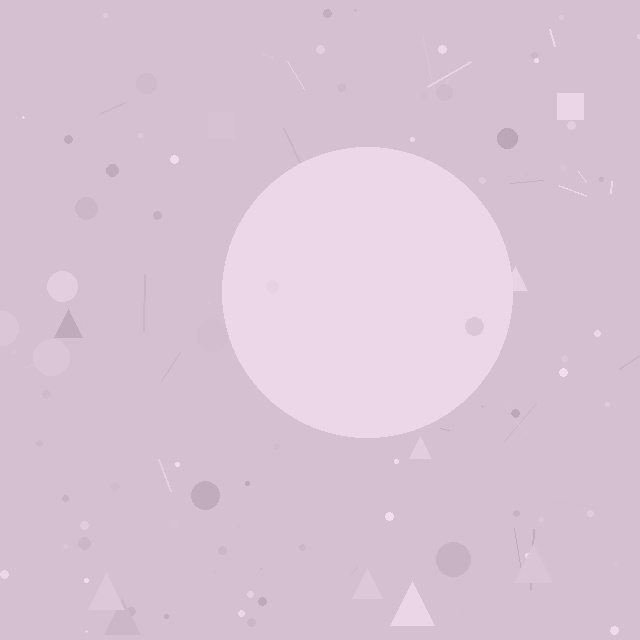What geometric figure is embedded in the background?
A circle is embedded in the background.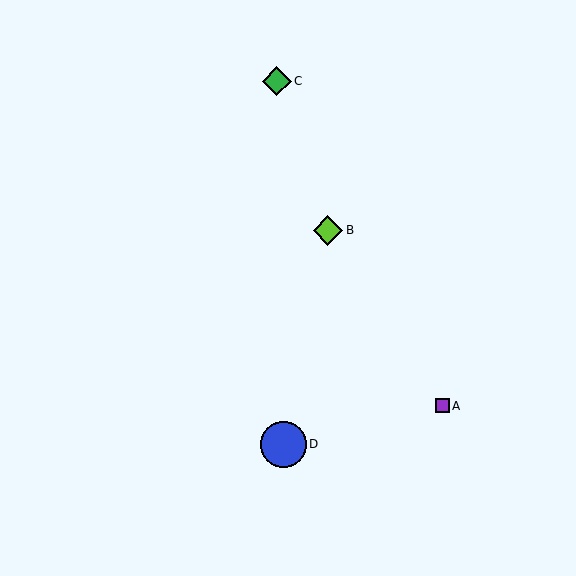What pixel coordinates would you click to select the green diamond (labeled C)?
Click at (277, 81) to select the green diamond C.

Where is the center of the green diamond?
The center of the green diamond is at (277, 81).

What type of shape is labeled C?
Shape C is a green diamond.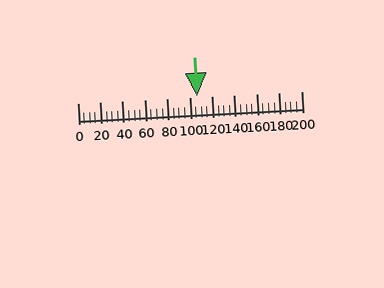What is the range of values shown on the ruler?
The ruler shows values from 0 to 200.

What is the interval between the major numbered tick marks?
The major tick marks are spaced 20 units apart.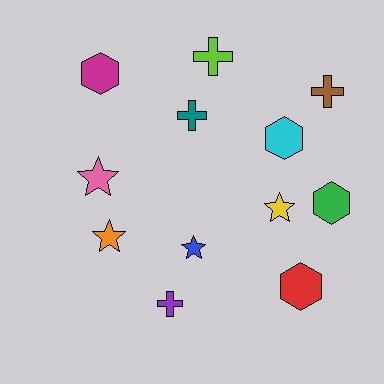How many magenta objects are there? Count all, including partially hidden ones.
There is 1 magenta object.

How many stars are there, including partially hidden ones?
There are 4 stars.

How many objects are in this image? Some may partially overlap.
There are 12 objects.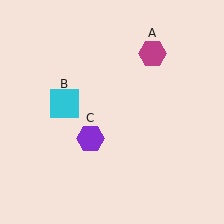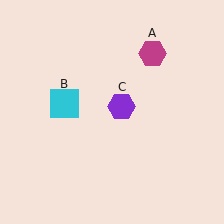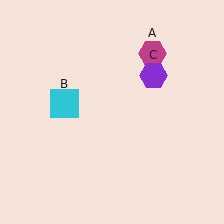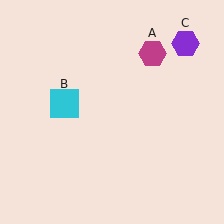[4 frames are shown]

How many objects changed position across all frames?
1 object changed position: purple hexagon (object C).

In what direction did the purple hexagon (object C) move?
The purple hexagon (object C) moved up and to the right.